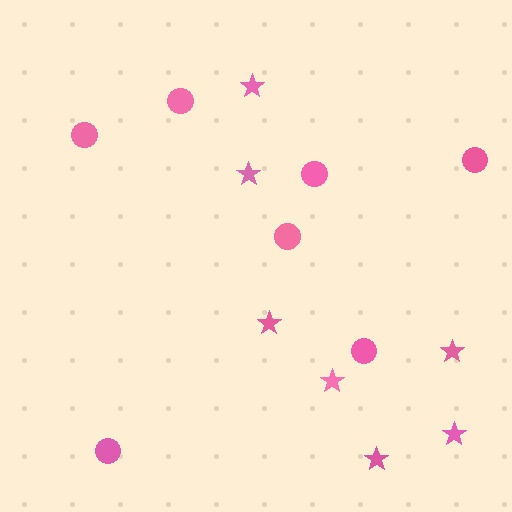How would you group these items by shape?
There are 2 groups: one group of stars (7) and one group of circles (7).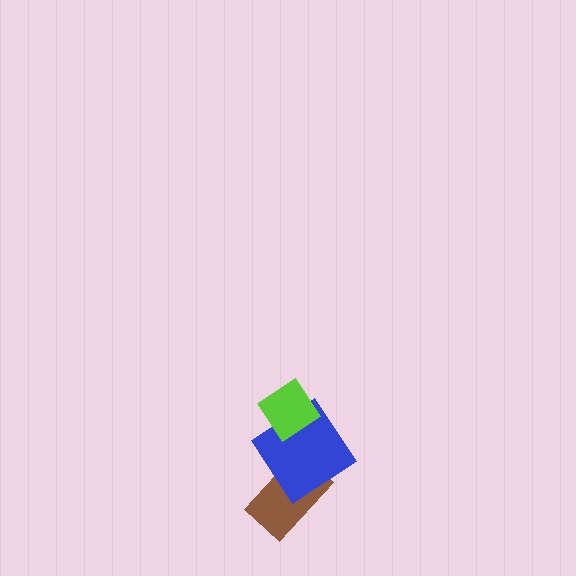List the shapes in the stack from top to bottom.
From top to bottom: the lime diamond, the blue diamond, the brown rectangle.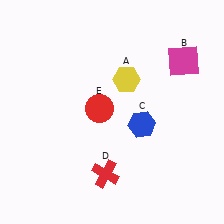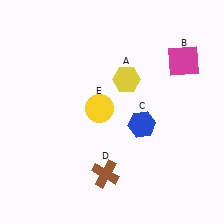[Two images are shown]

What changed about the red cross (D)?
In Image 1, D is red. In Image 2, it changed to brown.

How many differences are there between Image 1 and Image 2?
There are 2 differences between the two images.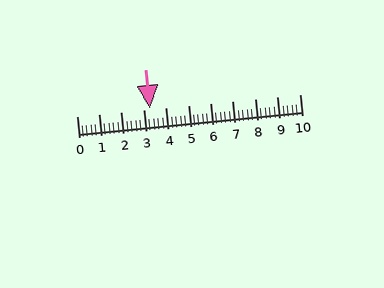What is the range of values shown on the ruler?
The ruler shows values from 0 to 10.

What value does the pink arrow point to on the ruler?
The pink arrow points to approximately 3.3.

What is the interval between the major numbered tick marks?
The major tick marks are spaced 1 units apart.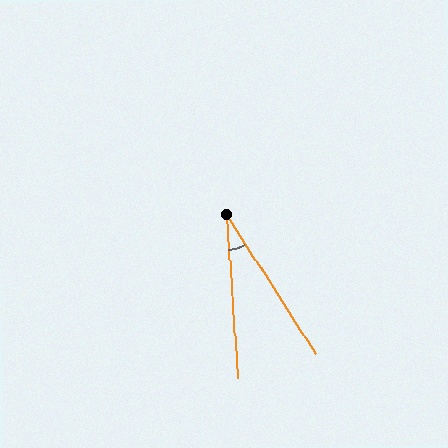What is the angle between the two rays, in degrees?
Approximately 29 degrees.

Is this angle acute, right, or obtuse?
It is acute.